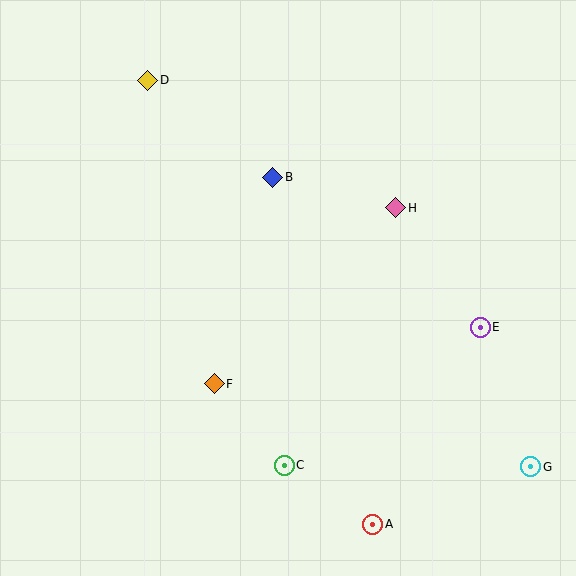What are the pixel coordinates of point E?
Point E is at (480, 327).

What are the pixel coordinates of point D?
Point D is at (148, 80).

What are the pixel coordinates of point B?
Point B is at (273, 177).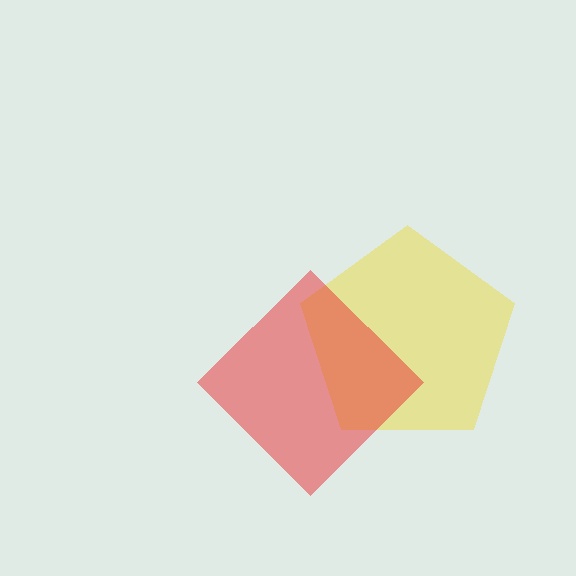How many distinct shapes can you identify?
There are 2 distinct shapes: a yellow pentagon, a red diamond.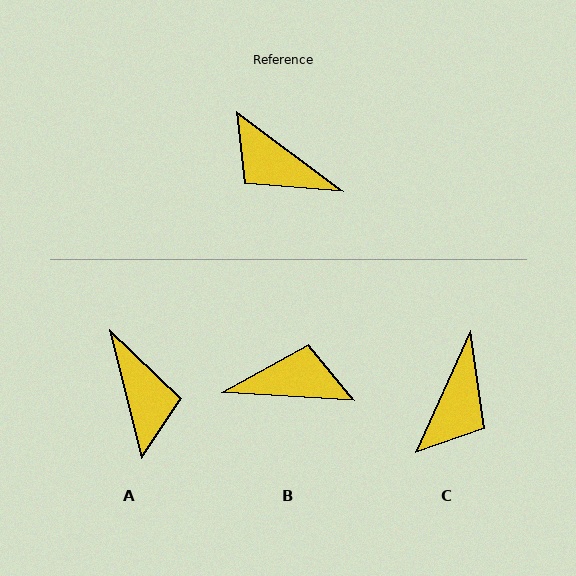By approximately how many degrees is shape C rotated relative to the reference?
Approximately 103 degrees counter-clockwise.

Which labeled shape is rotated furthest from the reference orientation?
B, about 146 degrees away.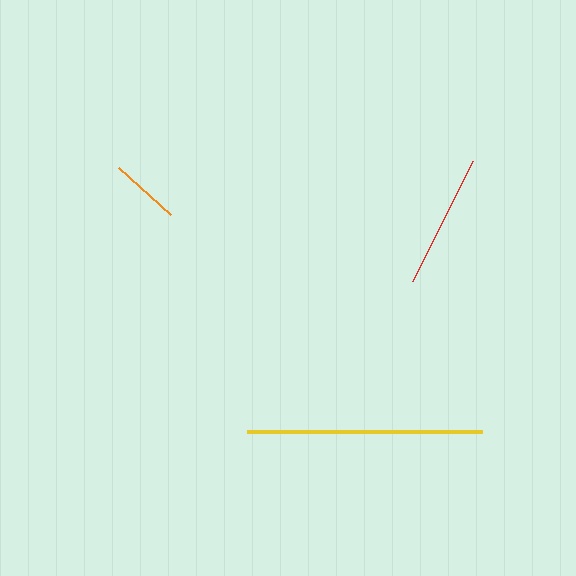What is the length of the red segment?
The red segment is approximately 134 pixels long.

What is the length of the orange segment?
The orange segment is approximately 71 pixels long.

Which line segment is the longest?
The yellow line is the longest at approximately 235 pixels.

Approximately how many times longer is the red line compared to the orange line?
The red line is approximately 1.9 times the length of the orange line.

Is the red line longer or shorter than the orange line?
The red line is longer than the orange line.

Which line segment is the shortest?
The orange line is the shortest at approximately 71 pixels.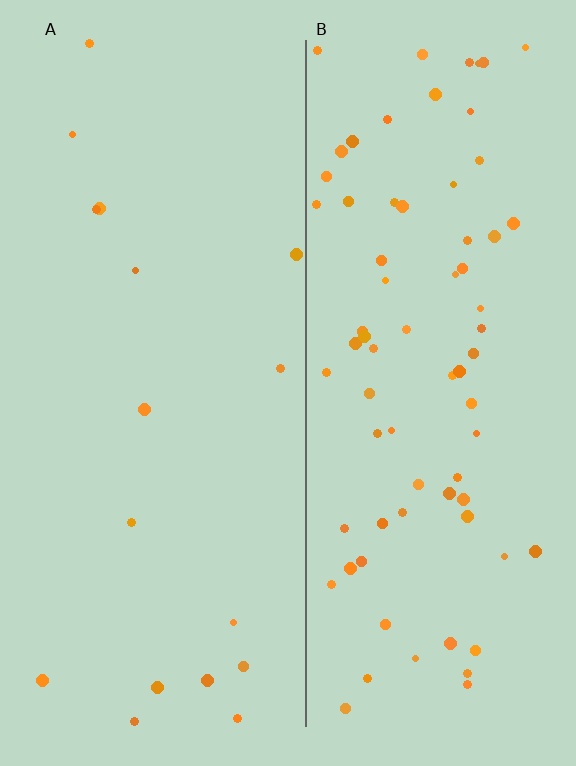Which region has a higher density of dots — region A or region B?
B (the right).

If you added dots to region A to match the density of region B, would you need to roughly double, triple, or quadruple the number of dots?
Approximately quadruple.